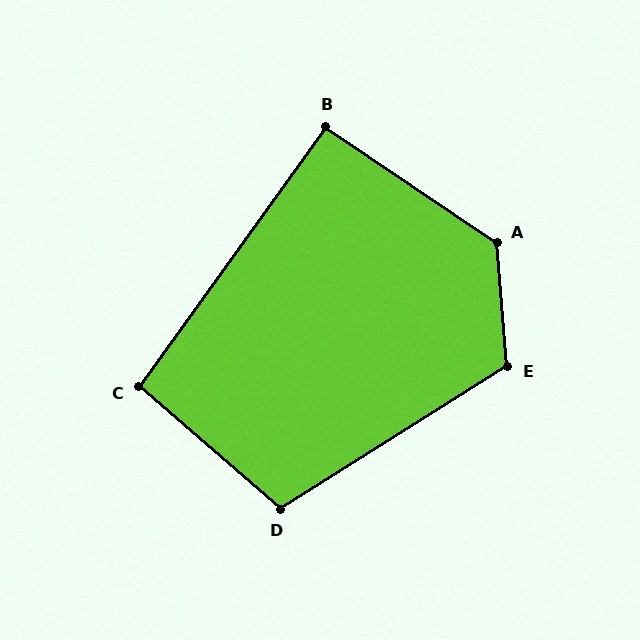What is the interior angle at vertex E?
Approximately 117 degrees (obtuse).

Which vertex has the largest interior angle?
A, at approximately 129 degrees.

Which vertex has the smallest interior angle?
B, at approximately 92 degrees.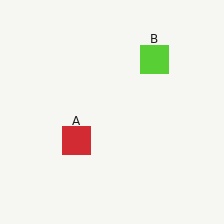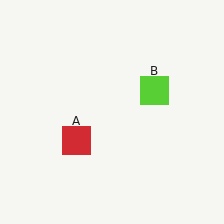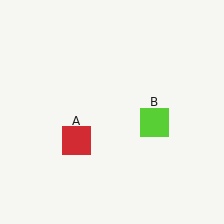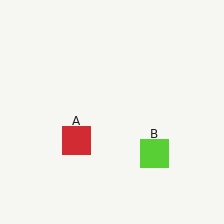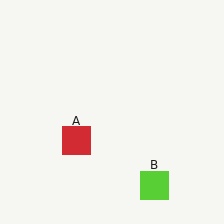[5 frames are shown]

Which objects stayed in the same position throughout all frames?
Red square (object A) remained stationary.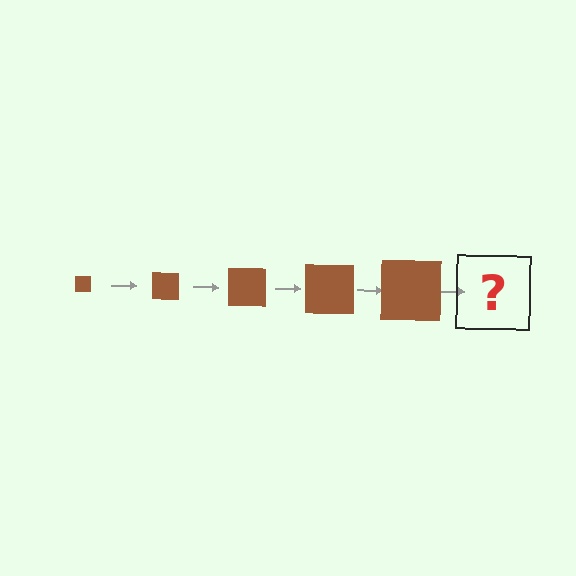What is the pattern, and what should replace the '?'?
The pattern is that the square gets progressively larger each step. The '?' should be a brown square, larger than the previous one.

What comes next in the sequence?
The next element should be a brown square, larger than the previous one.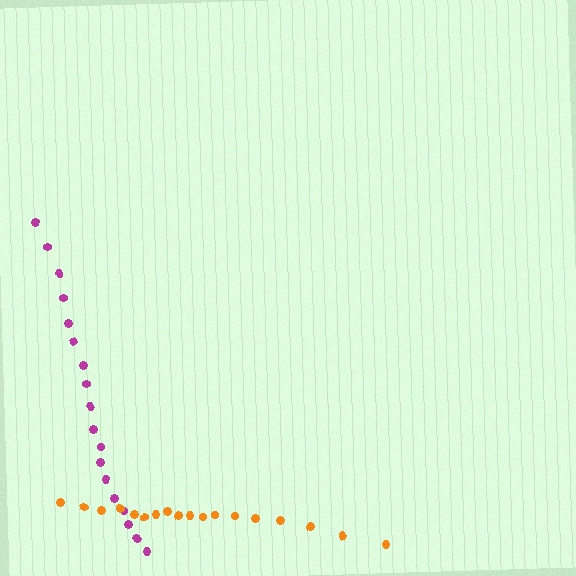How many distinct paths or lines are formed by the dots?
There are 2 distinct paths.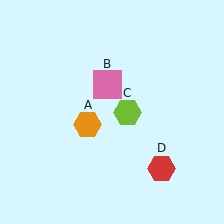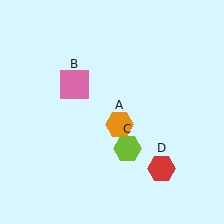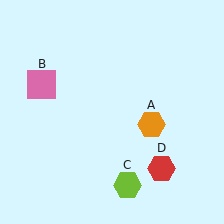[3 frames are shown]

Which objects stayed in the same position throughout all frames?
Red hexagon (object D) remained stationary.